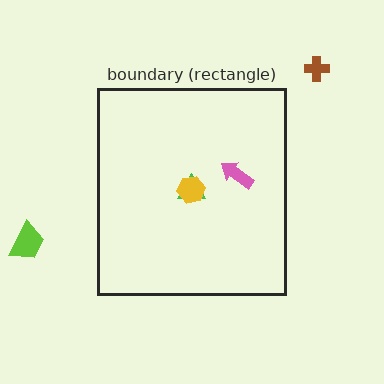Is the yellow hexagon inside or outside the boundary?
Inside.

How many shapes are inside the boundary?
3 inside, 2 outside.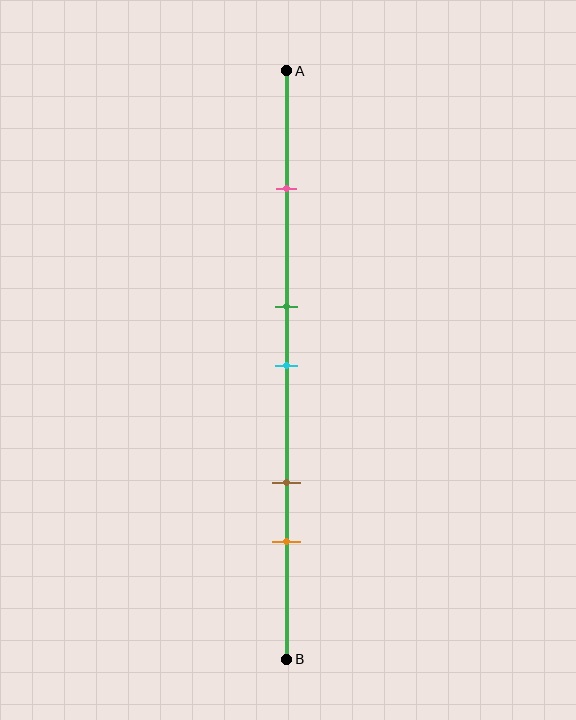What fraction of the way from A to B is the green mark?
The green mark is approximately 40% (0.4) of the way from A to B.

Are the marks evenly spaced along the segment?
No, the marks are not evenly spaced.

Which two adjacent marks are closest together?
The green and cyan marks are the closest adjacent pair.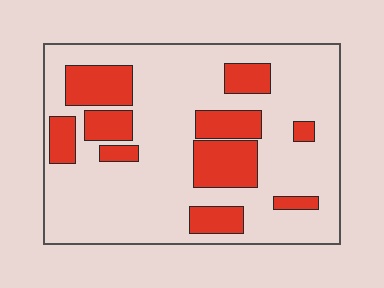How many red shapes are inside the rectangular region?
10.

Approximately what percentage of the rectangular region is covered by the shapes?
Approximately 25%.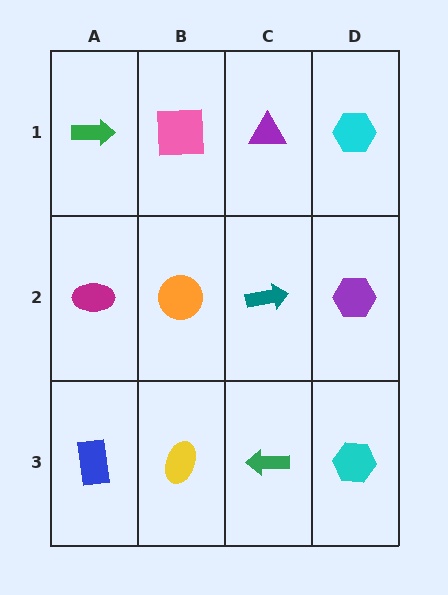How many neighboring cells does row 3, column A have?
2.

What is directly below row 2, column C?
A green arrow.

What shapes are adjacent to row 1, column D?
A purple hexagon (row 2, column D), a purple triangle (row 1, column C).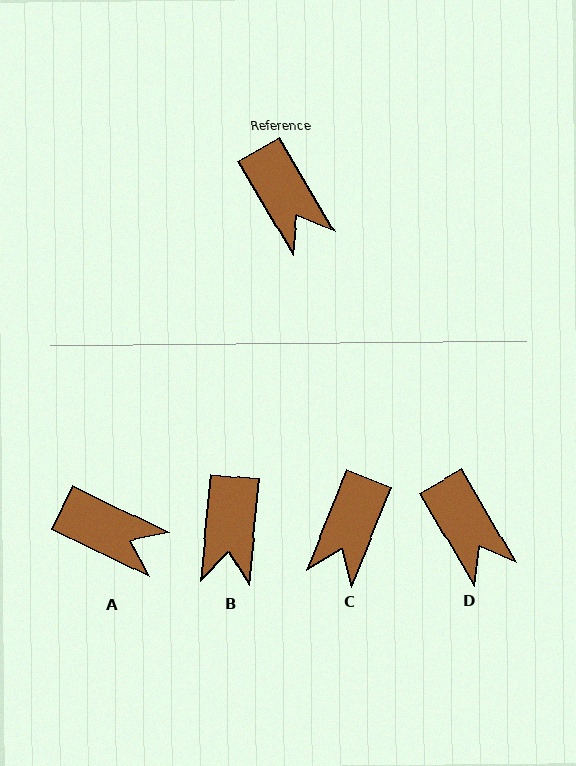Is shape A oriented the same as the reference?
No, it is off by about 34 degrees.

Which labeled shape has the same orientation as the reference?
D.